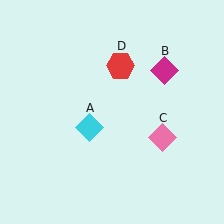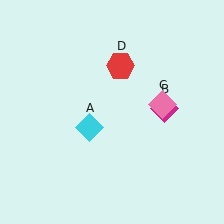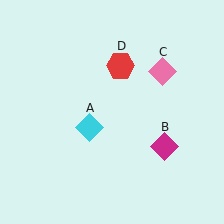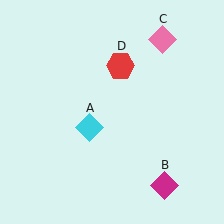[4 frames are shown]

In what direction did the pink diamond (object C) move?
The pink diamond (object C) moved up.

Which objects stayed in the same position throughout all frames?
Cyan diamond (object A) and red hexagon (object D) remained stationary.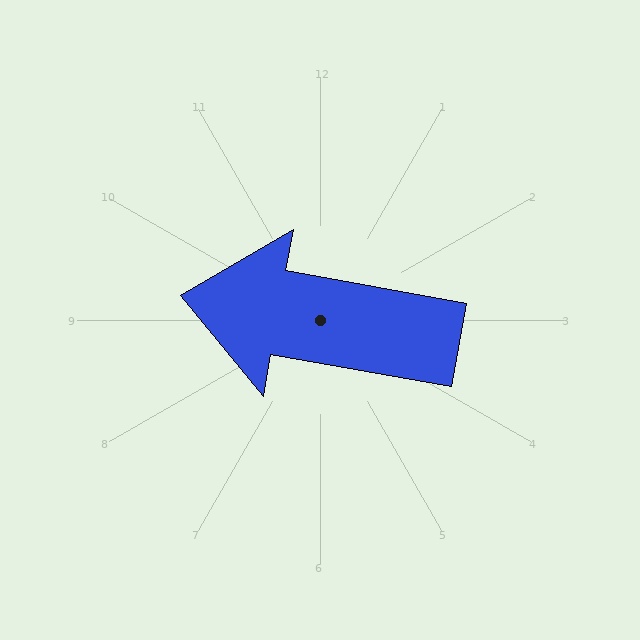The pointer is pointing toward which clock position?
Roughly 9 o'clock.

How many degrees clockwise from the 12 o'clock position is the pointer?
Approximately 280 degrees.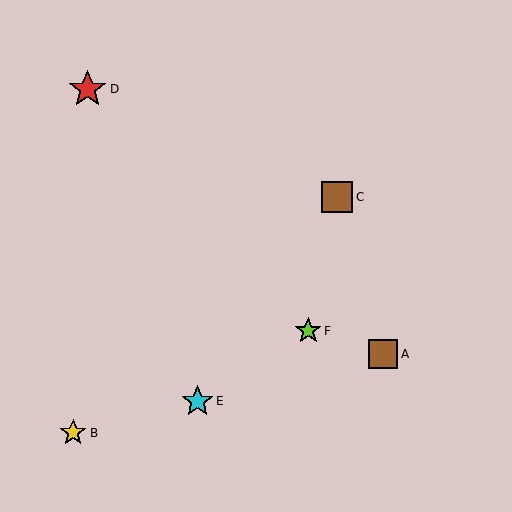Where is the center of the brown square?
The center of the brown square is at (383, 354).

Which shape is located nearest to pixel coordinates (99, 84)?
The red star (labeled D) at (88, 89) is nearest to that location.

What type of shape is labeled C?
Shape C is a brown square.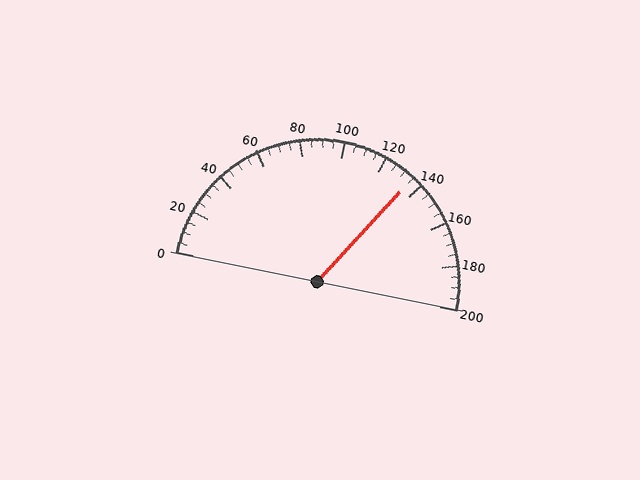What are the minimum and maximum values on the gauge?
The gauge ranges from 0 to 200.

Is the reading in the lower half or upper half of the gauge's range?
The reading is in the upper half of the range (0 to 200).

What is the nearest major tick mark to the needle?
The nearest major tick mark is 140.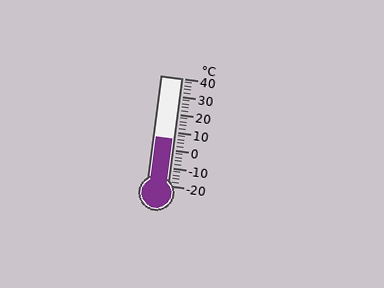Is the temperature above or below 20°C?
The temperature is below 20°C.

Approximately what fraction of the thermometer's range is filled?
The thermometer is filled to approximately 45% of its range.